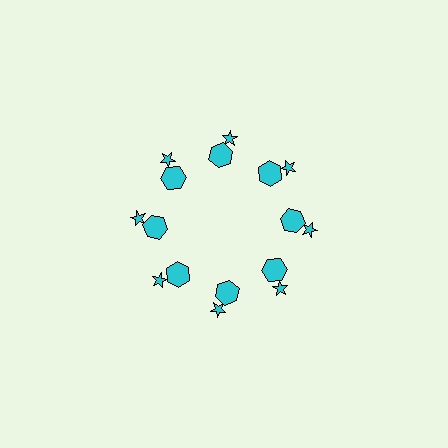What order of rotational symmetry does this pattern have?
This pattern has 8-fold rotational symmetry.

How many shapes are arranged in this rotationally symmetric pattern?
There are 16 shapes, arranged in 8 groups of 2.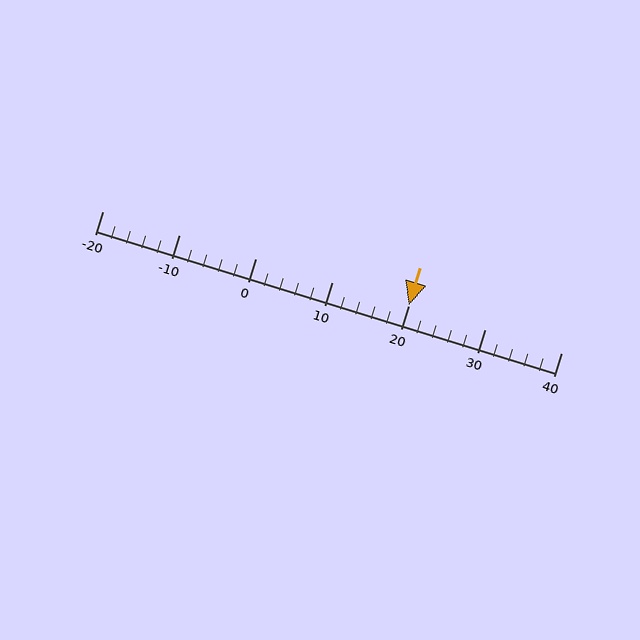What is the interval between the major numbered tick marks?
The major tick marks are spaced 10 units apart.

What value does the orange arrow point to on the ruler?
The orange arrow points to approximately 20.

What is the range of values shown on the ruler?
The ruler shows values from -20 to 40.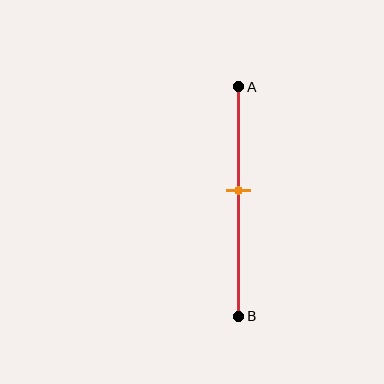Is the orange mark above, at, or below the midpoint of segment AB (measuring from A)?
The orange mark is above the midpoint of segment AB.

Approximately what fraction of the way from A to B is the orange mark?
The orange mark is approximately 45% of the way from A to B.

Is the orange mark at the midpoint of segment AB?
No, the mark is at about 45% from A, not at the 50% midpoint.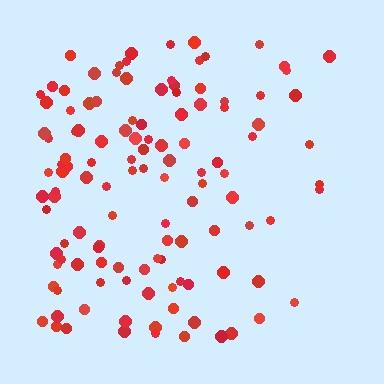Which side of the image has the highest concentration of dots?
The left.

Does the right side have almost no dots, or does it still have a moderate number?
Still a moderate number, just noticeably fewer than the left.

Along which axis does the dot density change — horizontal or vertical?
Horizontal.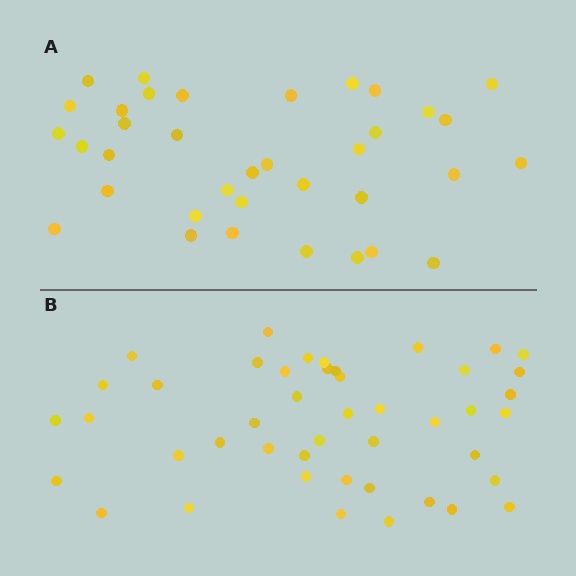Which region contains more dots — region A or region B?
Region B (the bottom region) has more dots.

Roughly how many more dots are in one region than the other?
Region B has roughly 8 or so more dots than region A.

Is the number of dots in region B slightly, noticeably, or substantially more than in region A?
Region B has noticeably more, but not dramatically so. The ratio is roughly 1.2 to 1.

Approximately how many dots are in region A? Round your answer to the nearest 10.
About 40 dots. (The exact count is 36, which rounds to 40.)